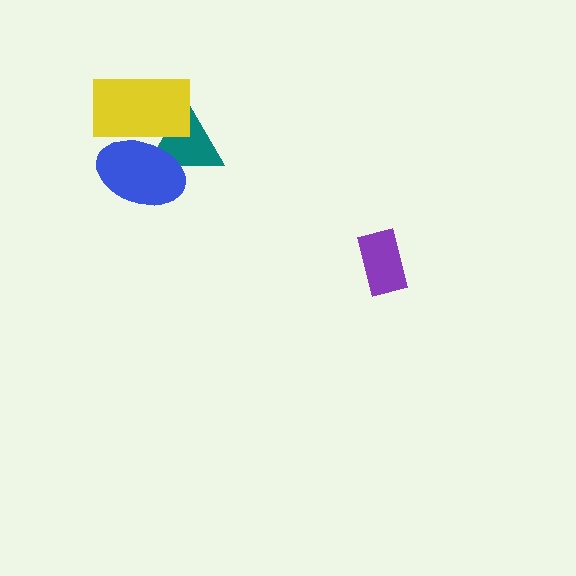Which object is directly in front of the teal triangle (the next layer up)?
The yellow rectangle is directly in front of the teal triangle.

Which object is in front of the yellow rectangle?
The blue ellipse is in front of the yellow rectangle.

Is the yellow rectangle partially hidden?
Yes, it is partially covered by another shape.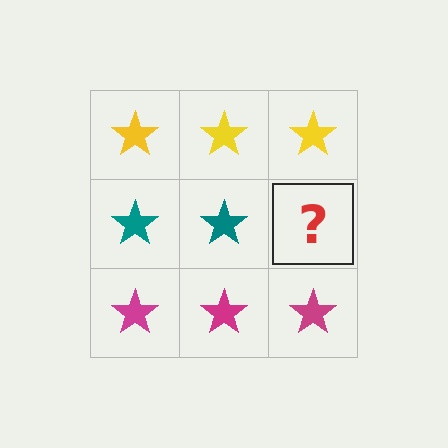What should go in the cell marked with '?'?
The missing cell should contain a teal star.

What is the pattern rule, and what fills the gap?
The rule is that each row has a consistent color. The gap should be filled with a teal star.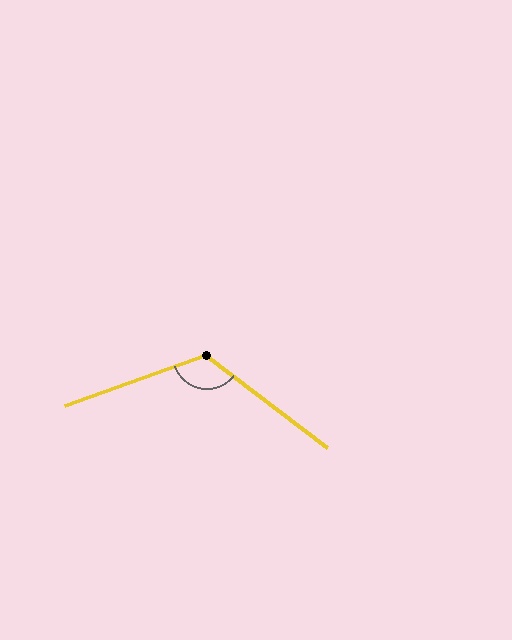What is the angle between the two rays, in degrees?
Approximately 123 degrees.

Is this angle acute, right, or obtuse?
It is obtuse.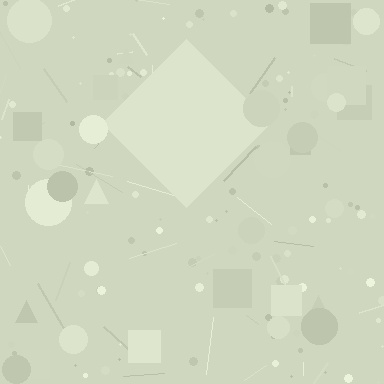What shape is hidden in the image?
A diamond is hidden in the image.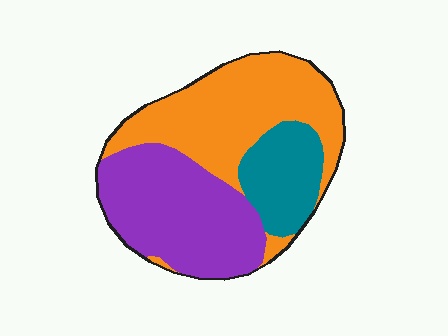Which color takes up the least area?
Teal, at roughly 20%.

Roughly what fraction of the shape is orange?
Orange covers roughly 45% of the shape.